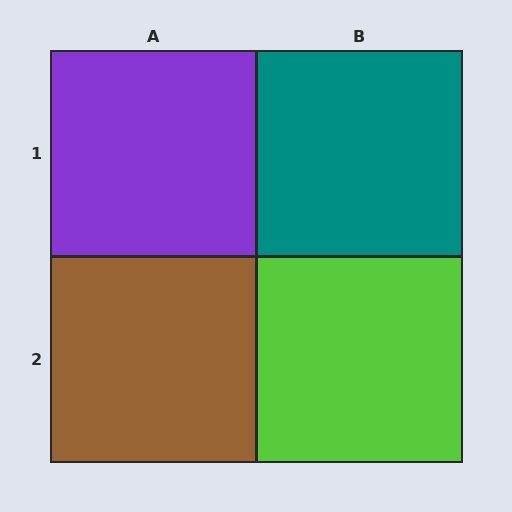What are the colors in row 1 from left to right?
Purple, teal.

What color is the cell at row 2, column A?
Brown.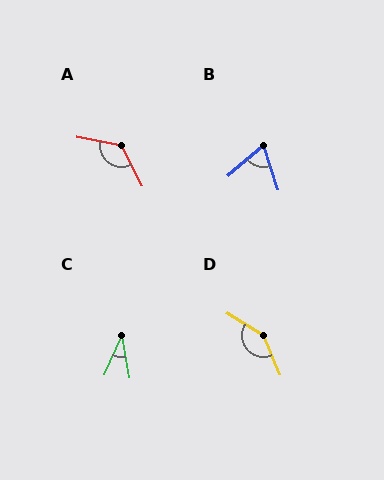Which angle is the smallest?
C, at approximately 34 degrees.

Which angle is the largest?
D, at approximately 144 degrees.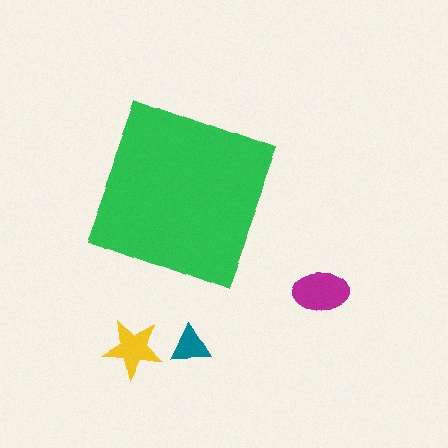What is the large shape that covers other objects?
A green diamond.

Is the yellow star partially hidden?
No, the yellow star is fully visible.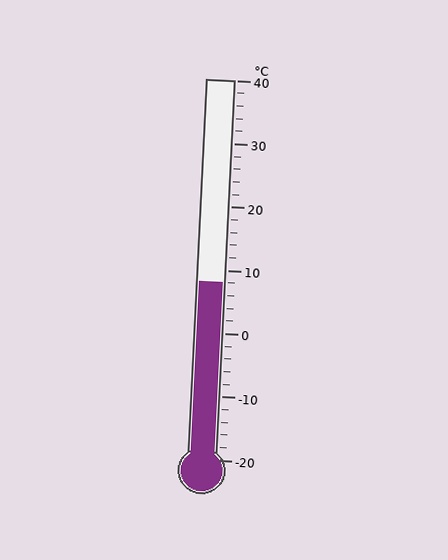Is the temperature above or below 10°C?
The temperature is below 10°C.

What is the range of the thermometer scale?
The thermometer scale ranges from -20°C to 40°C.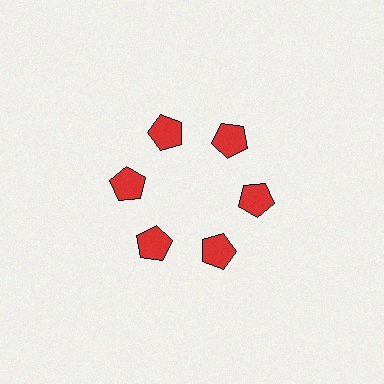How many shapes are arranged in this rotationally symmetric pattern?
There are 6 shapes, arranged in 6 groups of 1.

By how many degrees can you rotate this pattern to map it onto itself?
The pattern maps onto itself every 60 degrees of rotation.